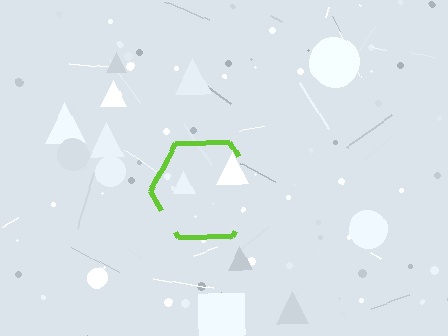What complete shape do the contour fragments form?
The contour fragments form a hexagon.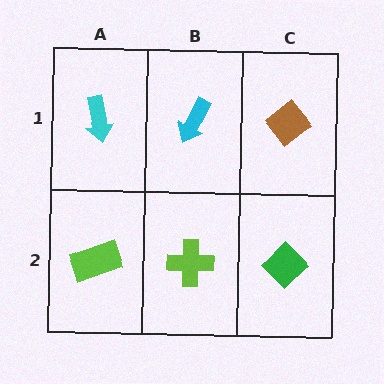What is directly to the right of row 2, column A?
A lime cross.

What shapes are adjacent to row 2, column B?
A cyan arrow (row 1, column B), a lime rectangle (row 2, column A), a green diamond (row 2, column C).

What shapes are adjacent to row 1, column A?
A lime rectangle (row 2, column A), a cyan arrow (row 1, column B).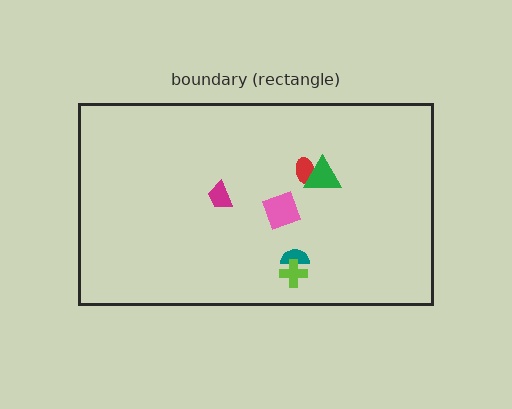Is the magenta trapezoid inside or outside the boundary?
Inside.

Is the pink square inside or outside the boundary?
Inside.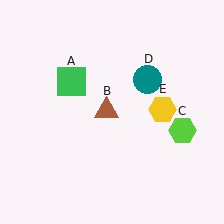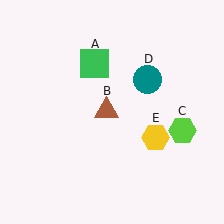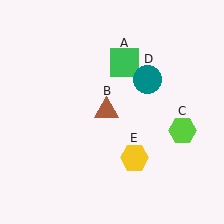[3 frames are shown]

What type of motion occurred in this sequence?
The green square (object A), yellow hexagon (object E) rotated clockwise around the center of the scene.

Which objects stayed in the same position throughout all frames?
Brown triangle (object B) and lime hexagon (object C) and teal circle (object D) remained stationary.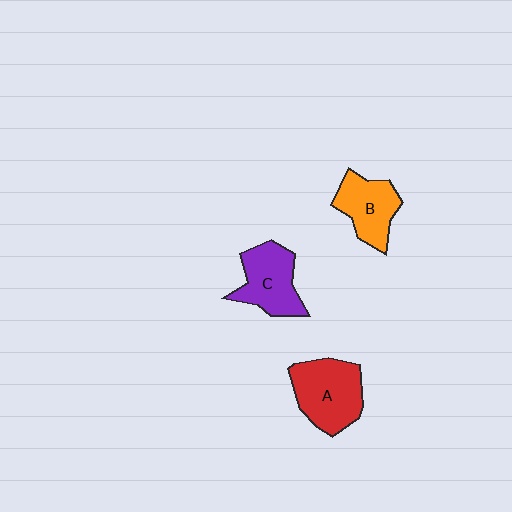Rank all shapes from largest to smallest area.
From largest to smallest: A (red), C (purple), B (orange).